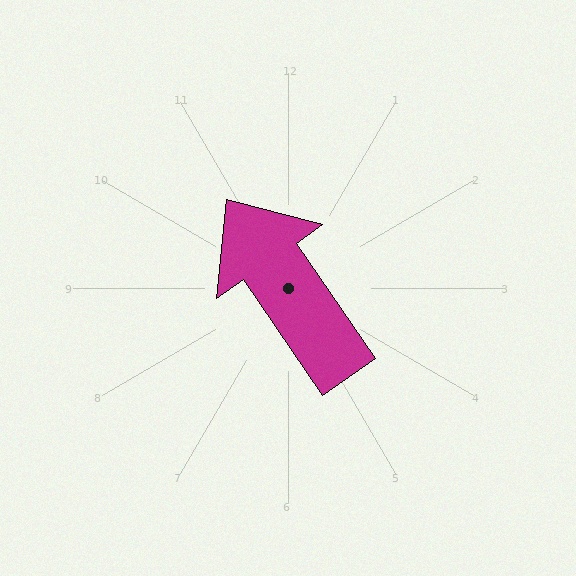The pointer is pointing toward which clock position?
Roughly 11 o'clock.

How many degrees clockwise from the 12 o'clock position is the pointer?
Approximately 325 degrees.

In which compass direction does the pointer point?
Northwest.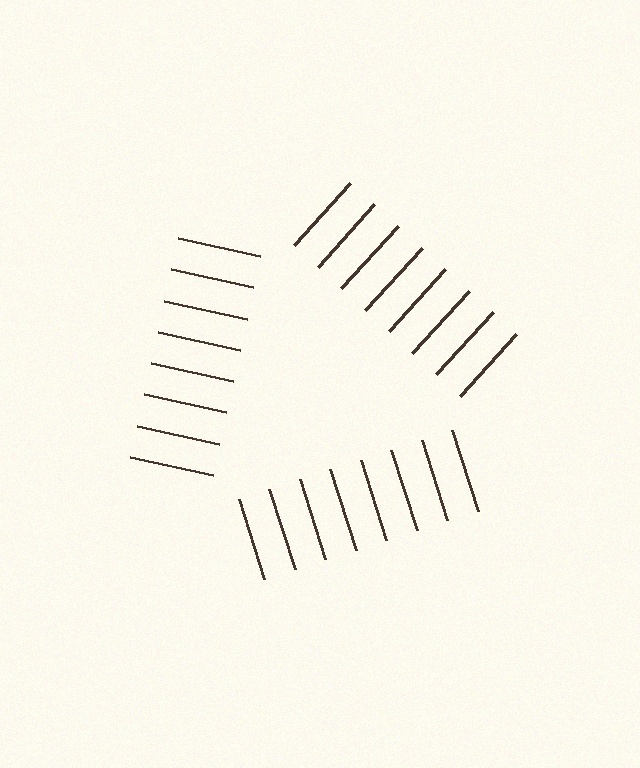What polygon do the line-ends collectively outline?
An illusory triangle — the line segments terminate on its edges but no continuous stroke is drawn.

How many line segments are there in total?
24 — 8 along each of the 3 edges.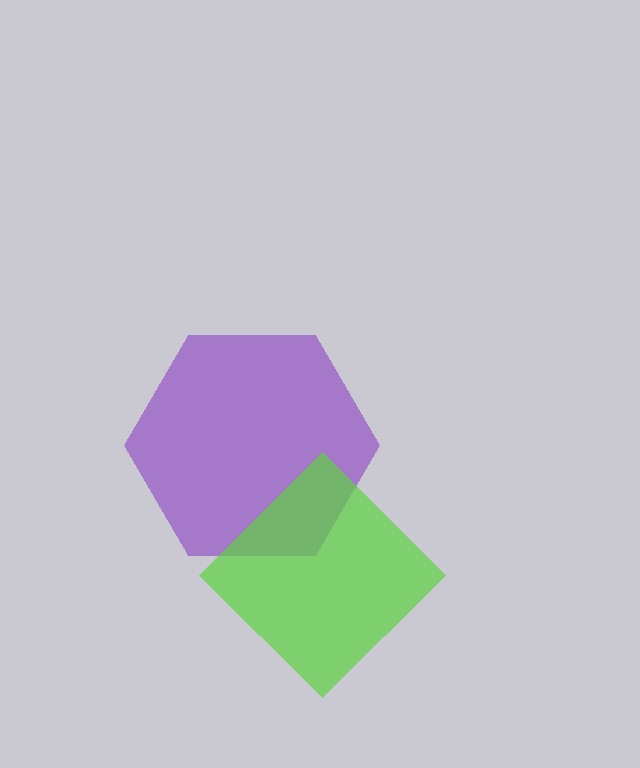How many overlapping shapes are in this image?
There are 2 overlapping shapes in the image.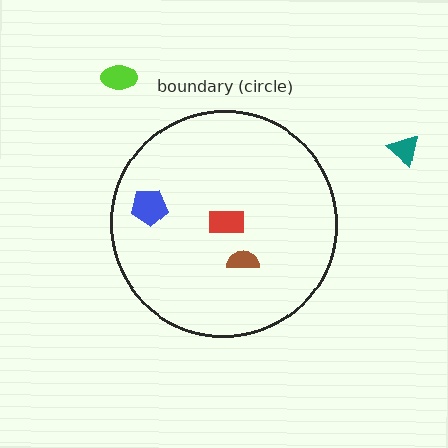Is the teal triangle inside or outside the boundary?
Outside.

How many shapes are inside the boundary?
3 inside, 2 outside.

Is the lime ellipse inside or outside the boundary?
Outside.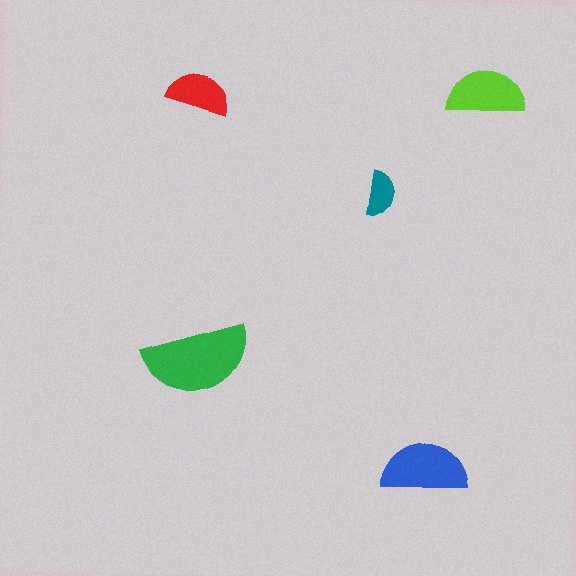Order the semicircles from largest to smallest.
the green one, the blue one, the lime one, the red one, the teal one.